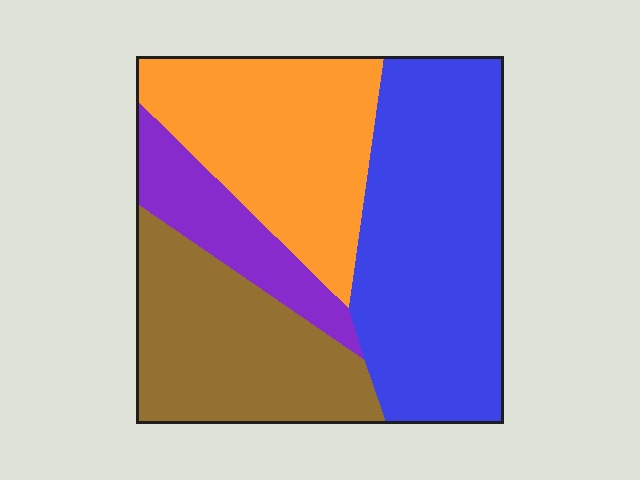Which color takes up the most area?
Blue, at roughly 35%.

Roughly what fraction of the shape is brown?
Brown covers around 25% of the shape.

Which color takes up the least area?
Purple, at roughly 10%.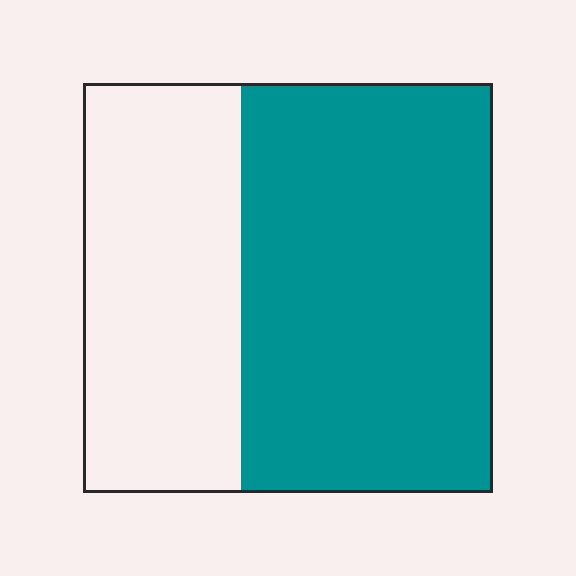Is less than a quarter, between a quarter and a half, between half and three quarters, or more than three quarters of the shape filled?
Between half and three quarters.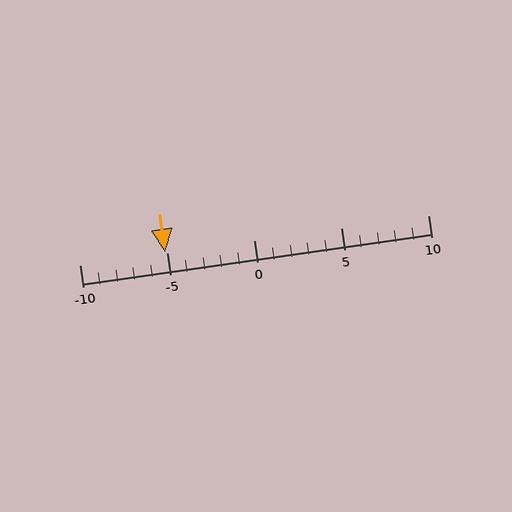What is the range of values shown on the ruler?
The ruler shows values from -10 to 10.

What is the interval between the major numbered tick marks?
The major tick marks are spaced 5 units apart.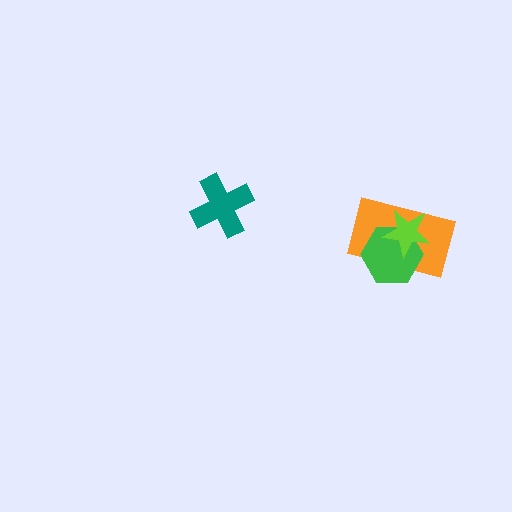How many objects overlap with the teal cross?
0 objects overlap with the teal cross.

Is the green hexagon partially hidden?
Yes, it is partially covered by another shape.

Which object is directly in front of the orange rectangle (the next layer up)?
The green hexagon is directly in front of the orange rectangle.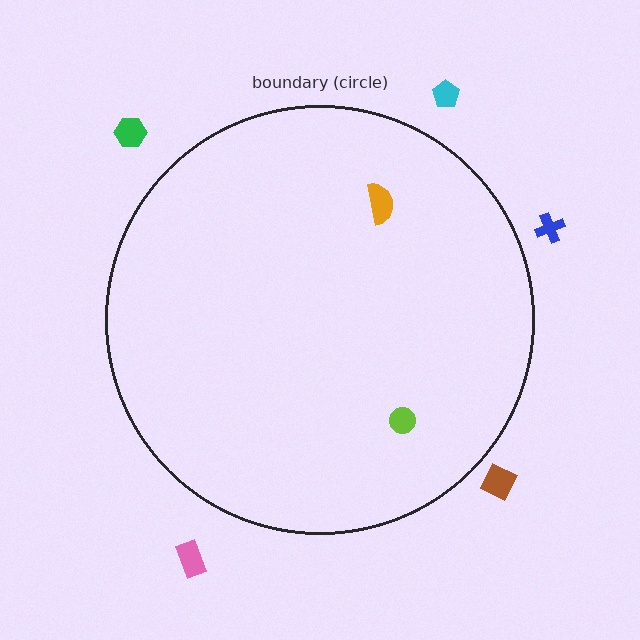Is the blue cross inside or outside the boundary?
Outside.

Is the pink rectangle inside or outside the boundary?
Outside.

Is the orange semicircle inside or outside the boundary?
Inside.